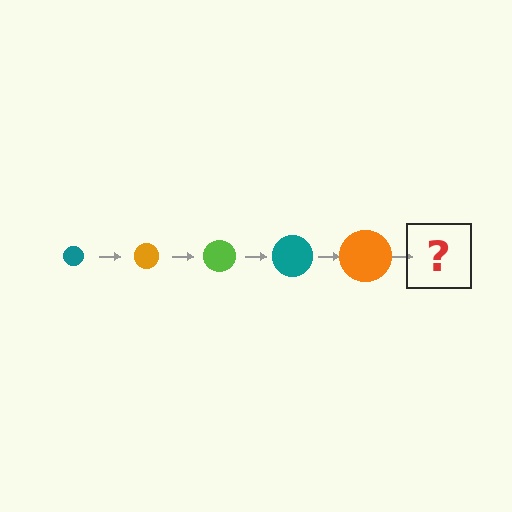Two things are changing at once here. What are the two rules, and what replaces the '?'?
The two rules are that the circle grows larger each step and the color cycles through teal, orange, and lime. The '?' should be a lime circle, larger than the previous one.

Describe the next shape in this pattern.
It should be a lime circle, larger than the previous one.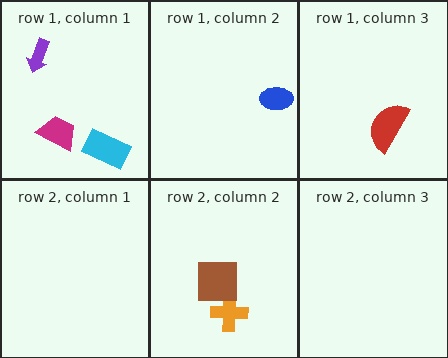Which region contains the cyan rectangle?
The row 1, column 1 region.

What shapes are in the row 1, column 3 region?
The red semicircle.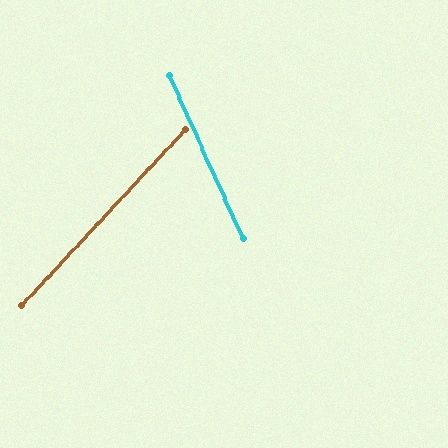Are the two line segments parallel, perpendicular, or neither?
Neither parallel nor perpendicular — they differ by about 67°.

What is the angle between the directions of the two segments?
Approximately 67 degrees.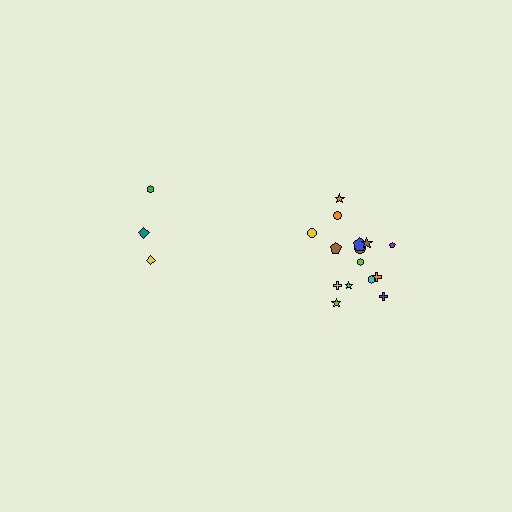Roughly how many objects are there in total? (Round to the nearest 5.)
Roughly 20 objects in total.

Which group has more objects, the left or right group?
The right group.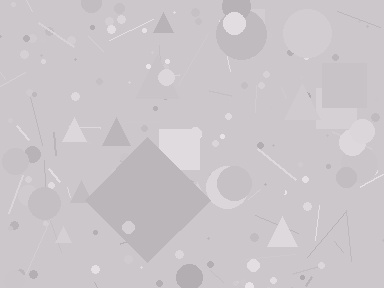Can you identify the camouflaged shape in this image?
The camouflaged shape is a diamond.